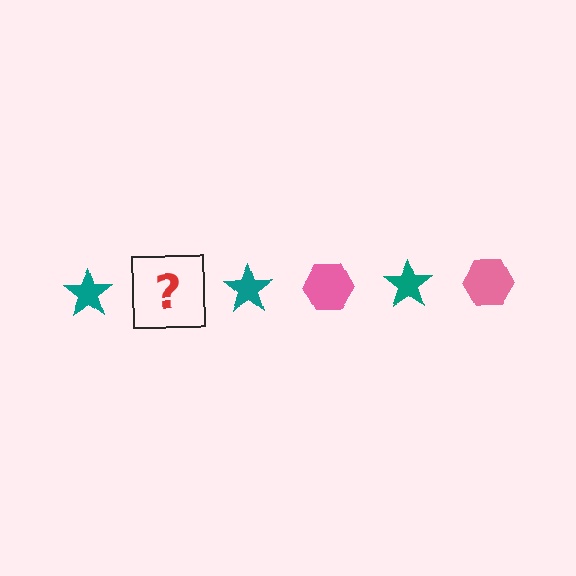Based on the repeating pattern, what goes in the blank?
The blank should be a pink hexagon.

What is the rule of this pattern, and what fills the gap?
The rule is that the pattern alternates between teal star and pink hexagon. The gap should be filled with a pink hexagon.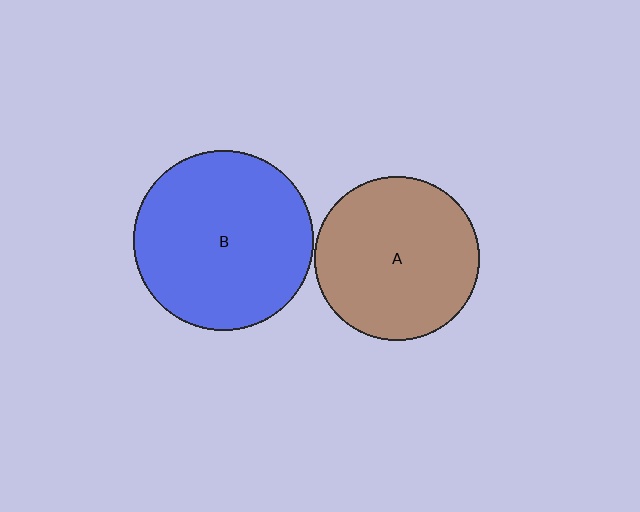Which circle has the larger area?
Circle B (blue).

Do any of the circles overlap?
No, none of the circles overlap.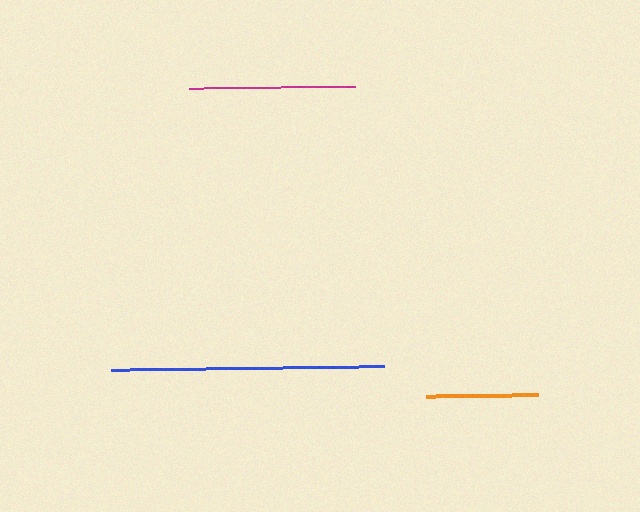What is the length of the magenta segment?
The magenta segment is approximately 166 pixels long.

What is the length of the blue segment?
The blue segment is approximately 274 pixels long.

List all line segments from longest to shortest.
From longest to shortest: blue, magenta, orange.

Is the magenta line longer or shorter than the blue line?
The blue line is longer than the magenta line.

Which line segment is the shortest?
The orange line is the shortest at approximately 113 pixels.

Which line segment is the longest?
The blue line is the longest at approximately 274 pixels.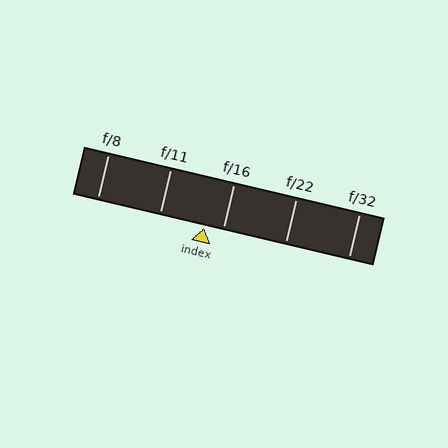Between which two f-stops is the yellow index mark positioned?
The index mark is between f/11 and f/16.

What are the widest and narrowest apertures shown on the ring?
The widest aperture shown is f/8 and the narrowest is f/32.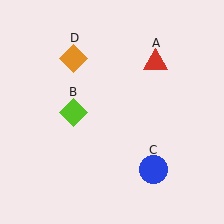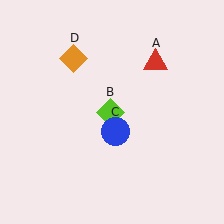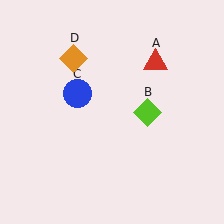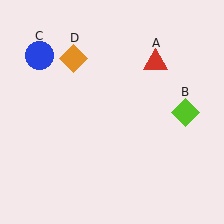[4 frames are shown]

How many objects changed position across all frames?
2 objects changed position: lime diamond (object B), blue circle (object C).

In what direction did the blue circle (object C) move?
The blue circle (object C) moved up and to the left.